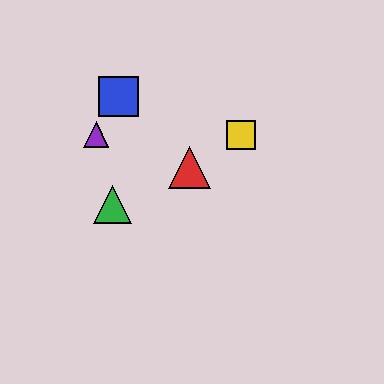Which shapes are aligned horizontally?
The yellow square, the purple triangle are aligned horizontally.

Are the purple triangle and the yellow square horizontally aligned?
Yes, both are at y≈135.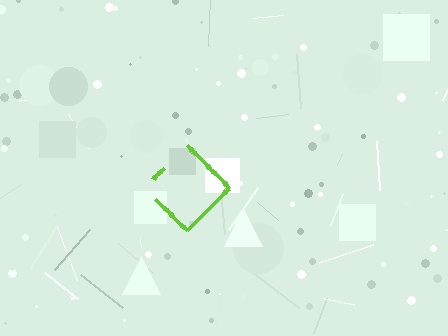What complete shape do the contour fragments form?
The contour fragments form a diamond.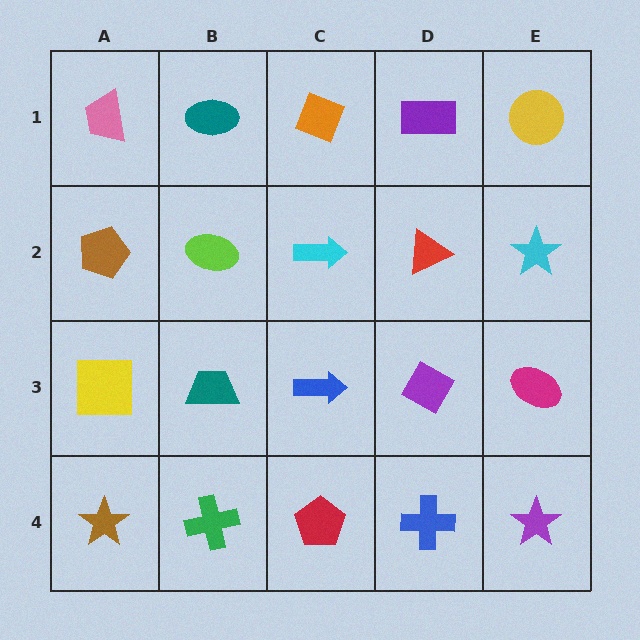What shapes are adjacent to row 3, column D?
A red triangle (row 2, column D), a blue cross (row 4, column D), a blue arrow (row 3, column C), a magenta ellipse (row 3, column E).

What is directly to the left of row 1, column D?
An orange diamond.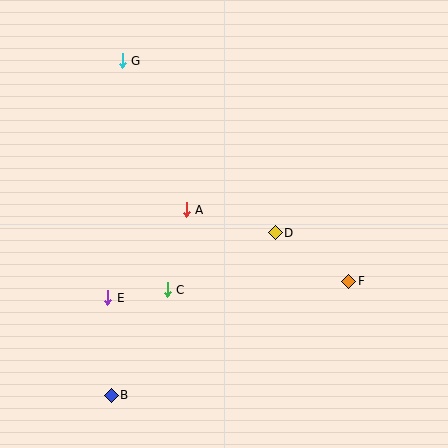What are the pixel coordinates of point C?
Point C is at (167, 290).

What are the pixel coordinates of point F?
Point F is at (348, 282).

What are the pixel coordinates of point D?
Point D is at (275, 233).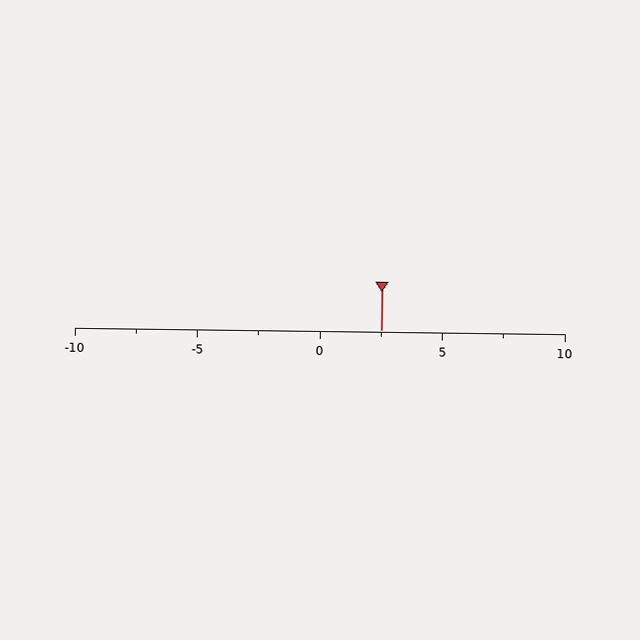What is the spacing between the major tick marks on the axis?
The major ticks are spaced 5 apart.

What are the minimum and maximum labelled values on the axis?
The axis runs from -10 to 10.